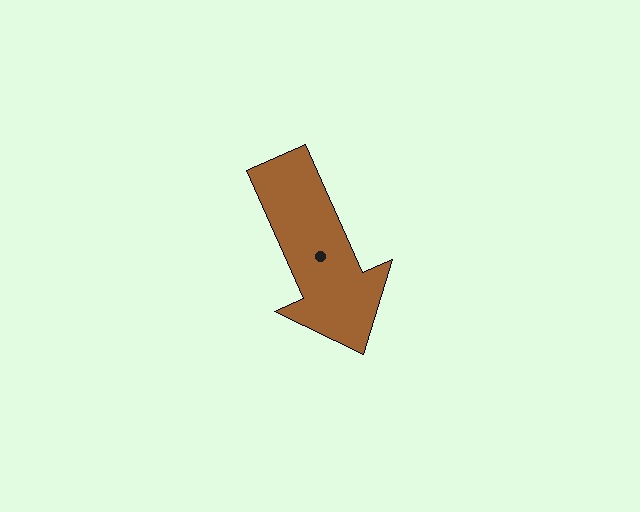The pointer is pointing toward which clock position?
Roughly 5 o'clock.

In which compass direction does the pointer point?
Southeast.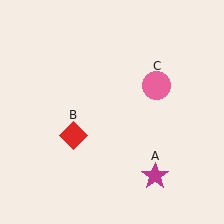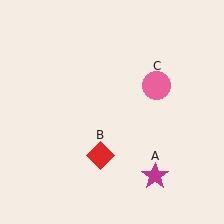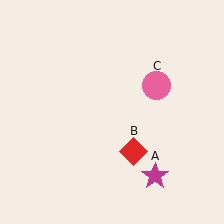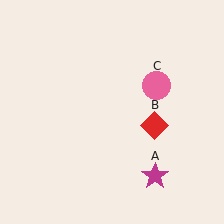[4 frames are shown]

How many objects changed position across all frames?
1 object changed position: red diamond (object B).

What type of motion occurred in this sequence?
The red diamond (object B) rotated counterclockwise around the center of the scene.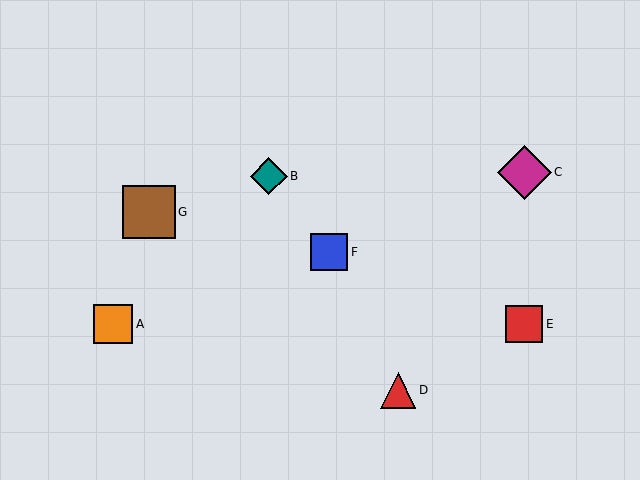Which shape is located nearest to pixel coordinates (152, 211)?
The brown square (labeled G) at (149, 212) is nearest to that location.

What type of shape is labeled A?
Shape A is an orange square.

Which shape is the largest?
The magenta diamond (labeled C) is the largest.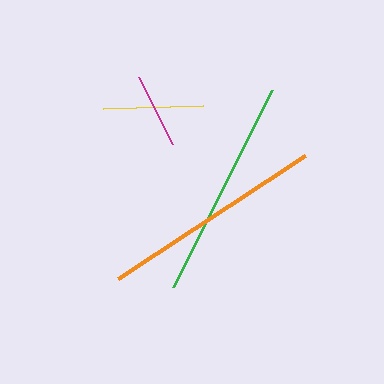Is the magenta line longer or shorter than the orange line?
The orange line is longer than the magenta line.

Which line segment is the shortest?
The magenta line is the shortest at approximately 75 pixels.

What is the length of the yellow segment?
The yellow segment is approximately 101 pixels long.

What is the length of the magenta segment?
The magenta segment is approximately 75 pixels long.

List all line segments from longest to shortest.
From longest to shortest: orange, green, yellow, magenta.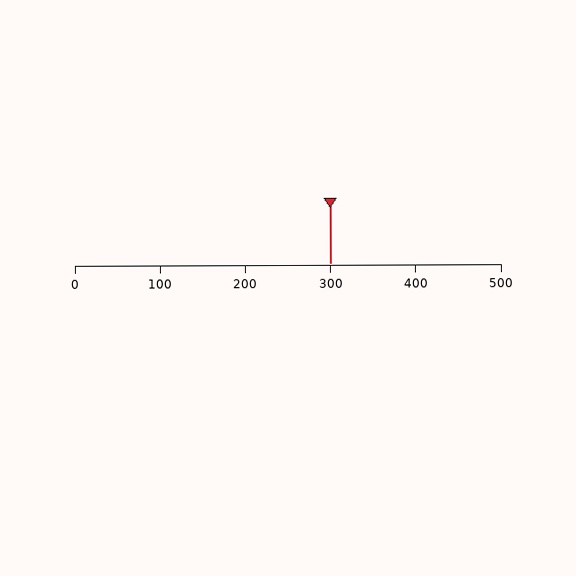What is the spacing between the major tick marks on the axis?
The major ticks are spaced 100 apart.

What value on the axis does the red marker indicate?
The marker indicates approximately 300.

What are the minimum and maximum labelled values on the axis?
The axis runs from 0 to 500.